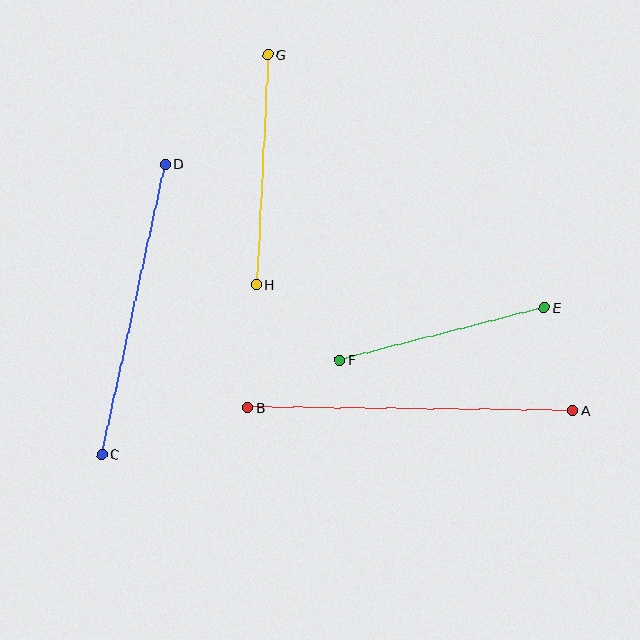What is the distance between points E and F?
The distance is approximately 211 pixels.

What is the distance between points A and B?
The distance is approximately 325 pixels.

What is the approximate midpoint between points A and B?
The midpoint is at approximately (411, 409) pixels.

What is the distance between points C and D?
The distance is approximately 297 pixels.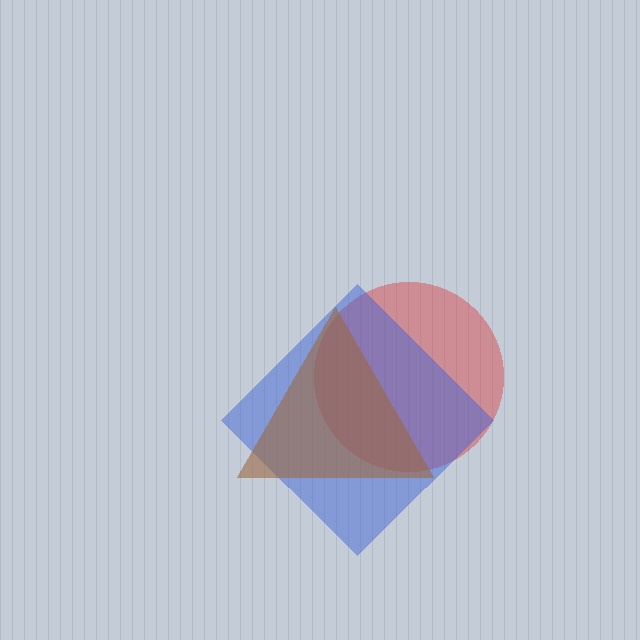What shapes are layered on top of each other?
The layered shapes are: a red circle, a blue diamond, a brown triangle.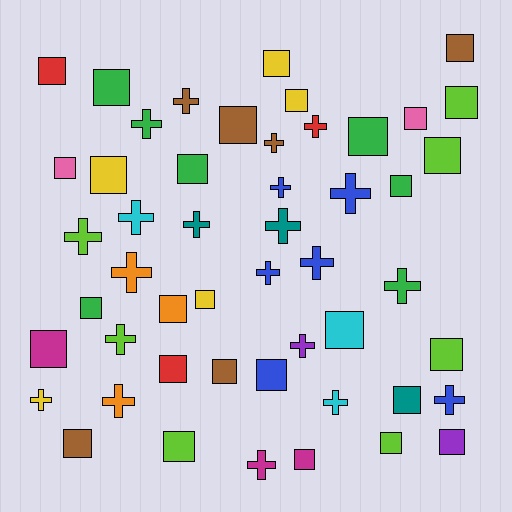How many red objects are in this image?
There are 3 red objects.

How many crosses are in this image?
There are 21 crosses.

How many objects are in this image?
There are 50 objects.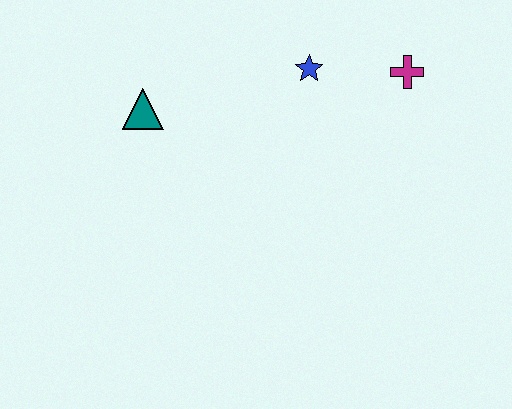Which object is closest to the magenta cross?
The blue star is closest to the magenta cross.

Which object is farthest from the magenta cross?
The teal triangle is farthest from the magenta cross.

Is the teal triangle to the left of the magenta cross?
Yes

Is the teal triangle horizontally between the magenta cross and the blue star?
No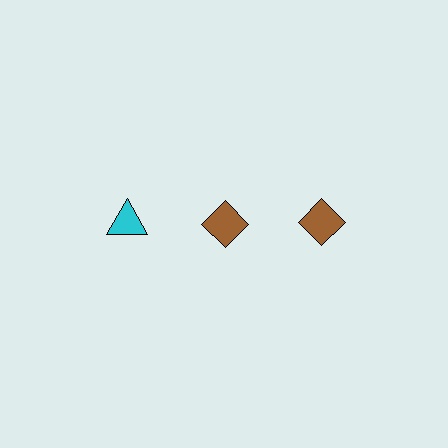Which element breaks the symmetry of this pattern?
The cyan triangle in the top row, leftmost column breaks the symmetry. All other shapes are brown diamonds.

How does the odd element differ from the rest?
It differs in both color (cyan instead of brown) and shape (triangle instead of diamond).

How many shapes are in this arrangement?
There are 3 shapes arranged in a grid pattern.